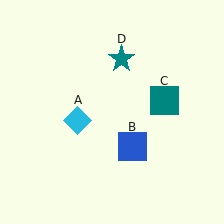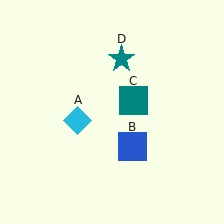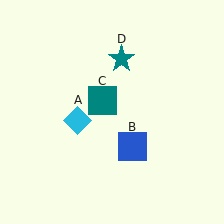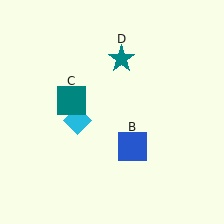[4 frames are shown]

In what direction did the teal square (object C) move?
The teal square (object C) moved left.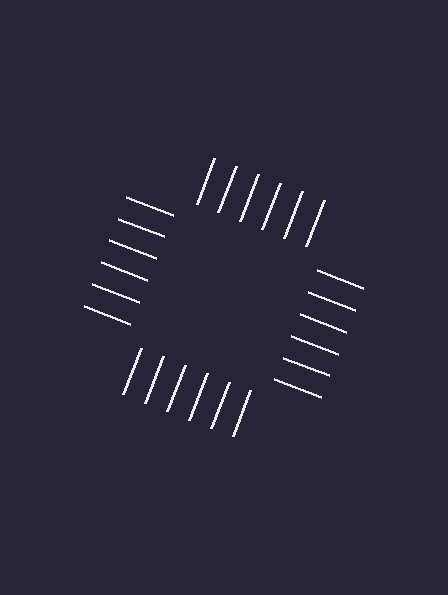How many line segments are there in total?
24 — 6 along each of the 4 edges.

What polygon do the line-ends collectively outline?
An illusory square — the line segments terminate on its edges but no continuous stroke is drawn.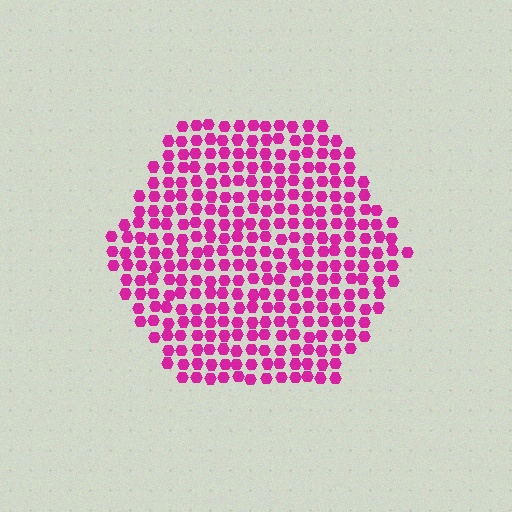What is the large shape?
The large shape is a hexagon.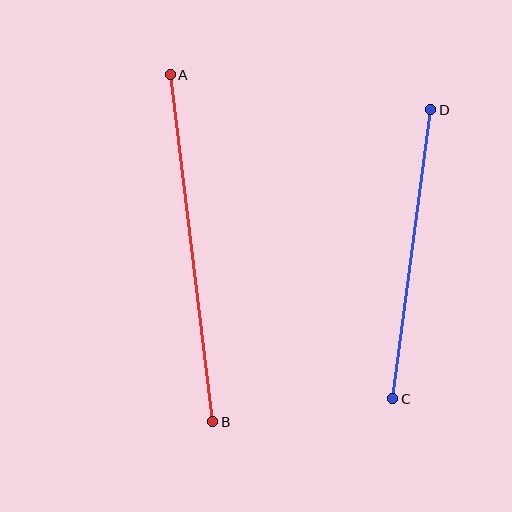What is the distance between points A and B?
The distance is approximately 350 pixels.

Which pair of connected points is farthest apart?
Points A and B are farthest apart.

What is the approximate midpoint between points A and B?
The midpoint is at approximately (191, 248) pixels.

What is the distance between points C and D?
The distance is approximately 292 pixels.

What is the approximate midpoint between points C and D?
The midpoint is at approximately (412, 254) pixels.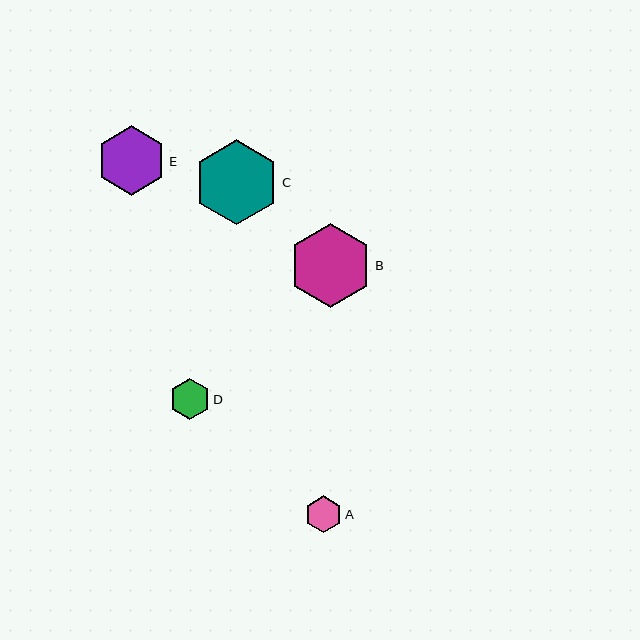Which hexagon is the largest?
Hexagon C is the largest with a size of approximately 84 pixels.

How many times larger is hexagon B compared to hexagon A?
Hexagon B is approximately 2.3 times the size of hexagon A.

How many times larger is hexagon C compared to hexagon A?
Hexagon C is approximately 2.3 times the size of hexagon A.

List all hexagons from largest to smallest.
From largest to smallest: C, B, E, D, A.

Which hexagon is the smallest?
Hexagon A is the smallest with a size of approximately 37 pixels.